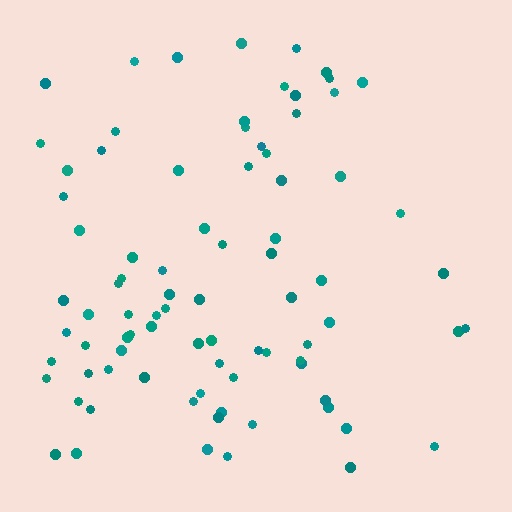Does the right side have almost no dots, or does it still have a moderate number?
Still a moderate number, just noticeably fewer than the left.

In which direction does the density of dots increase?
From right to left, with the left side densest.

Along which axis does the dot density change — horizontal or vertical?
Horizontal.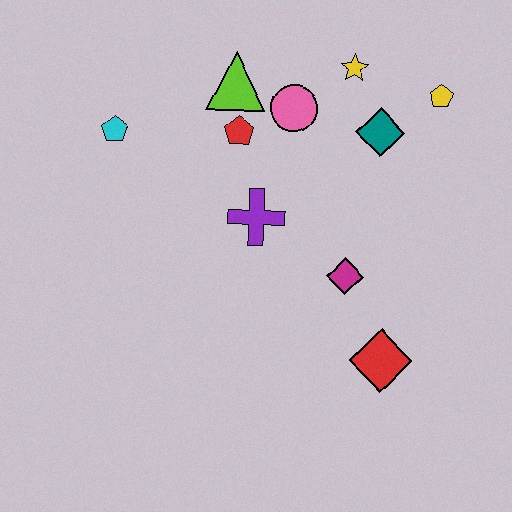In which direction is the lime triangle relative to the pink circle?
The lime triangle is to the left of the pink circle.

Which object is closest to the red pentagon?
The lime triangle is closest to the red pentagon.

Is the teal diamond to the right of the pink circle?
Yes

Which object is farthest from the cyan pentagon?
The red diamond is farthest from the cyan pentagon.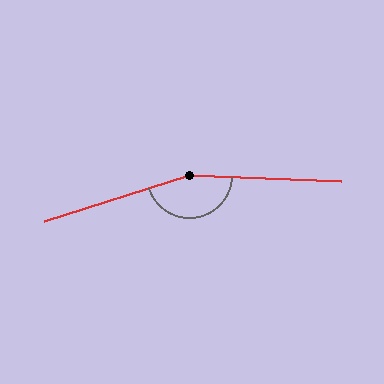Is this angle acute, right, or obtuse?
It is obtuse.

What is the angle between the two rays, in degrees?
Approximately 160 degrees.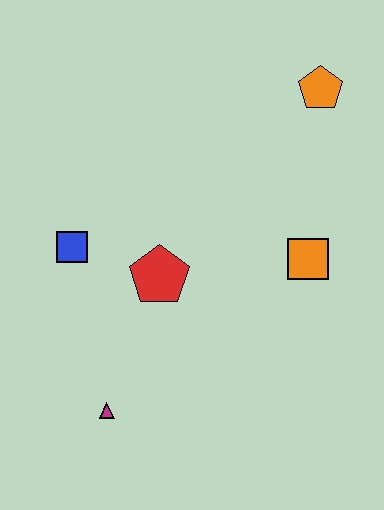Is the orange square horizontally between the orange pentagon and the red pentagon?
Yes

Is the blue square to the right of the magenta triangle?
No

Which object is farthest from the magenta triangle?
The orange pentagon is farthest from the magenta triangle.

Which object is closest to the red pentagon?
The blue square is closest to the red pentagon.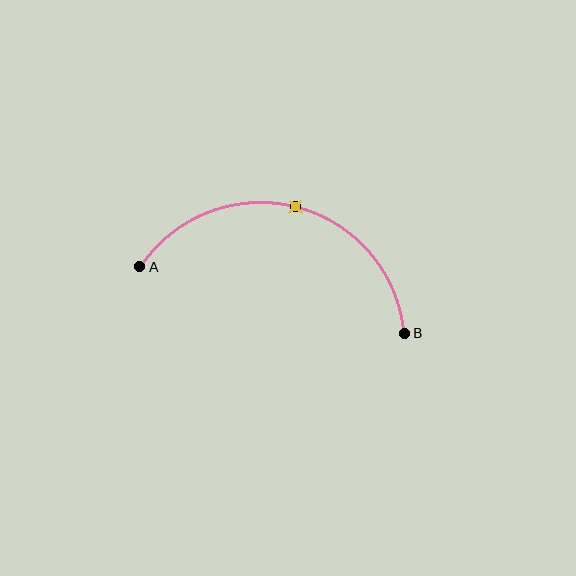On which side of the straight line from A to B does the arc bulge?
The arc bulges above the straight line connecting A and B.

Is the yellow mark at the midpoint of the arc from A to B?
Yes. The yellow mark lies on the arc at equal arc-length from both A and B — it is the arc midpoint.